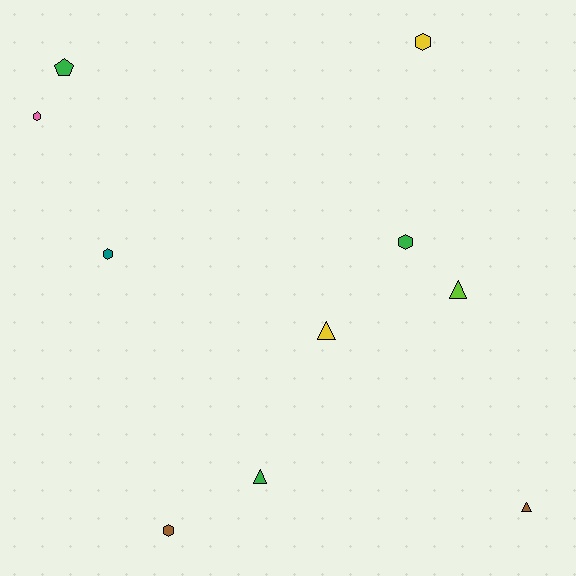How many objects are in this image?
There are 10 objects.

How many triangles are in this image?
There are 4 triangles.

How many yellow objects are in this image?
There are 2 yellow objects.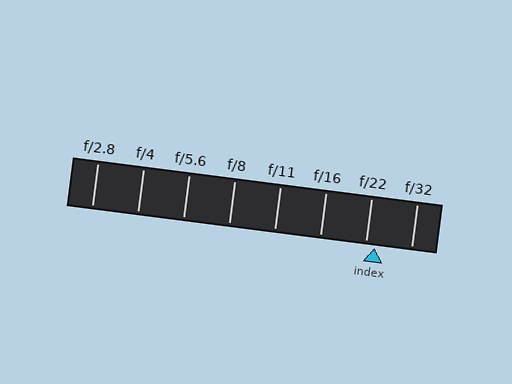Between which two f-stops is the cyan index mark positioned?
The index mark is between f/22 and f/32.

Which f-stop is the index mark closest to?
The index mark is closest to f/22.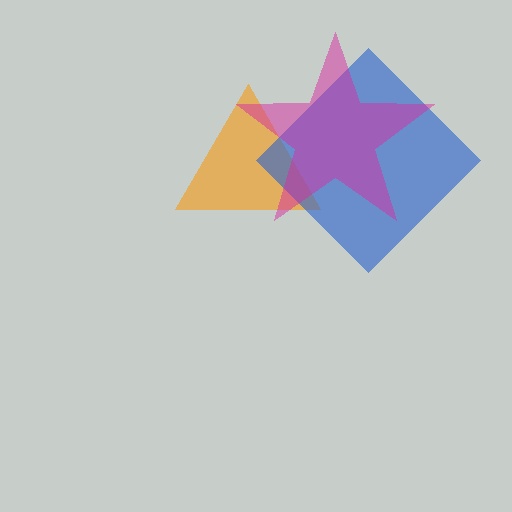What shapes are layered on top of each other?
The layered shapes are: an orange triangle, a blue diamond, a magenta star.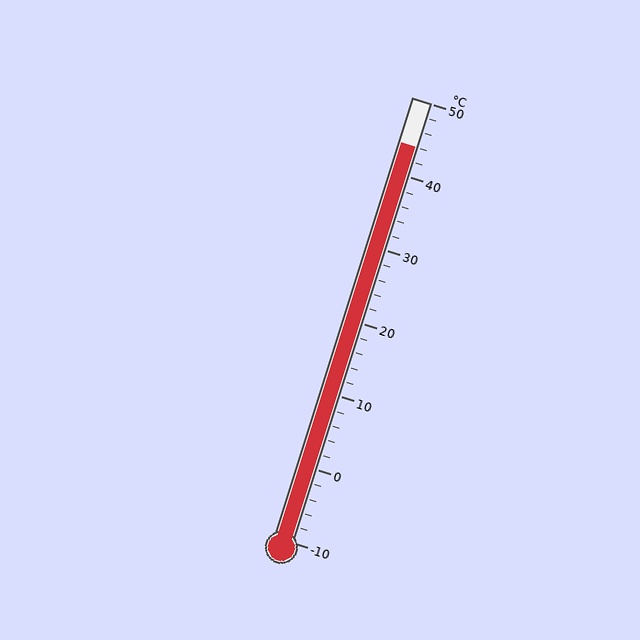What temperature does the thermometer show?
The thermometer shows approximately 44°C.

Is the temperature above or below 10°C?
The temperature is above 10°C.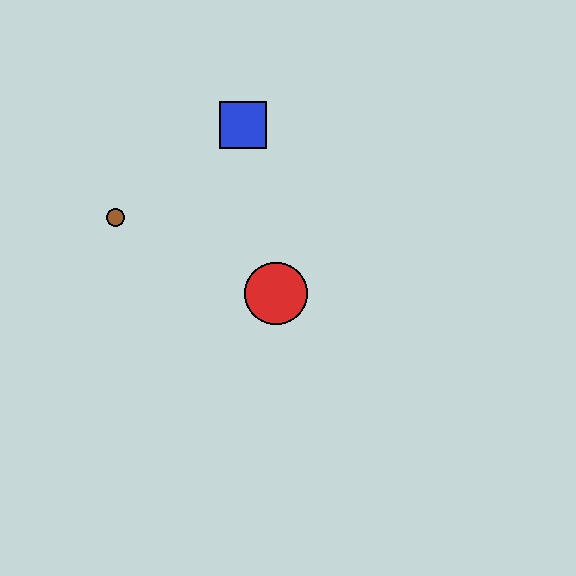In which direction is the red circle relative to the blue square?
The red circle is below the blue square.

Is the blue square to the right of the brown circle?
Yes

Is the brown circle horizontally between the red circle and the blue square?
No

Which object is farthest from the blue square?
The red circle is farthest from the blue square.